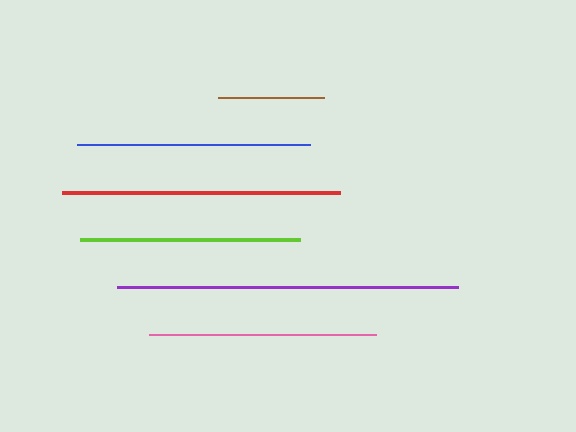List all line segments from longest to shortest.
From longest to shortest: purple, red, blue, pink, lime, brown.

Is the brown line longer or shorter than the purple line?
The purple line is longer than the brown line.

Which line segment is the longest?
The purple line is the longest at approximately 340 pixels.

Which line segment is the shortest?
The brown line is the shortest at approximately 106 pixels.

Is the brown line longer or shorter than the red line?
The red line is longer than the brown line.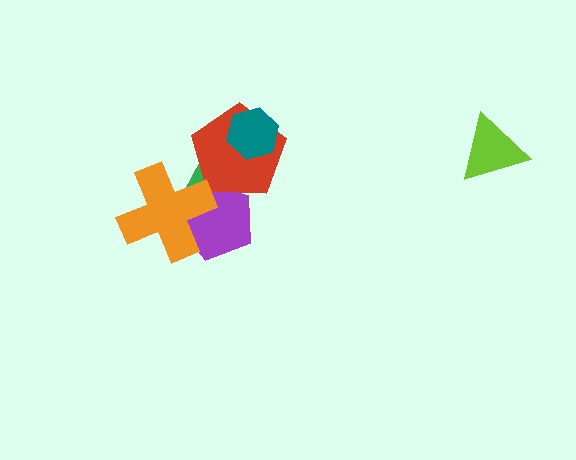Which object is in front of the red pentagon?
The teal hexagon is in front of the red pentagon.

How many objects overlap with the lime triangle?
0 objects overlap with the lime triangle.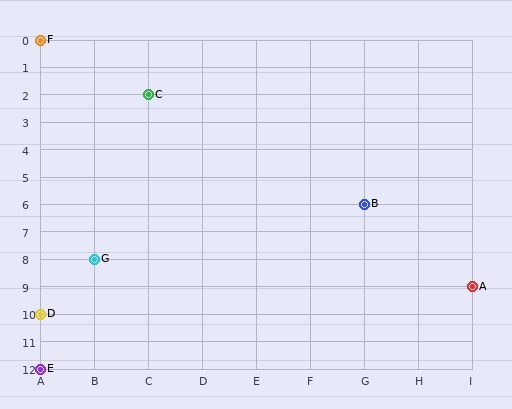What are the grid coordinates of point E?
Point E is at grid coordinates (A, 12).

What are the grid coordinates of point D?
Point D is at grid coordinates (A, 10).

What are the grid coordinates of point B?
Point B is at grid coordinates (G, 6).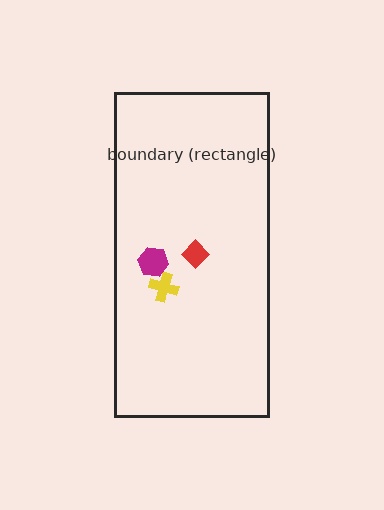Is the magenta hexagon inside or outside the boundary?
Inside.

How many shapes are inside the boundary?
3 inside, 0 outside.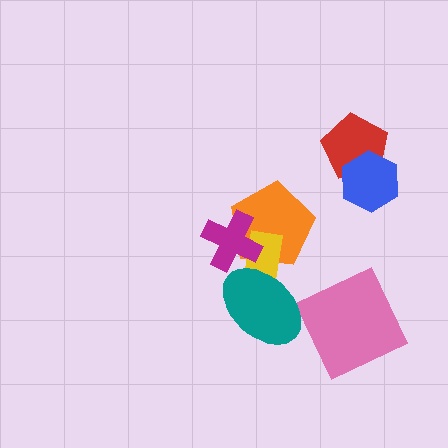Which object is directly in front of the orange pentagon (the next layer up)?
The yellow rectangle is directly in front of the orange pentagon.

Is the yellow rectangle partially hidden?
Yes, it is partially covered by another shape.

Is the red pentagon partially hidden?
Yes, it is partially covered by another shape.